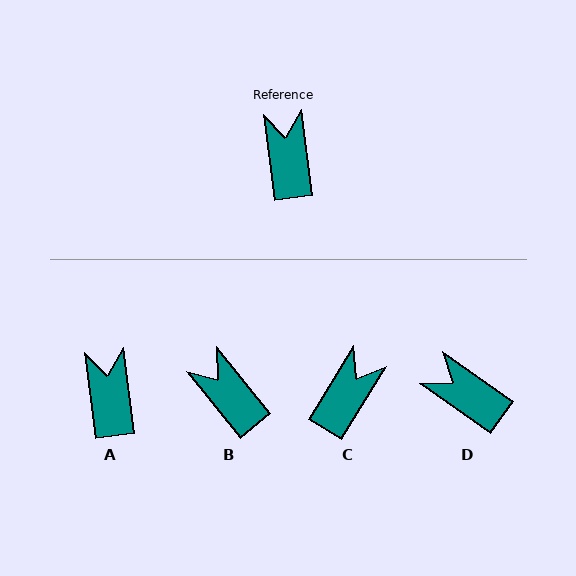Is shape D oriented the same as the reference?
No, it is off by about 47 degrees.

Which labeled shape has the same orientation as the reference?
A.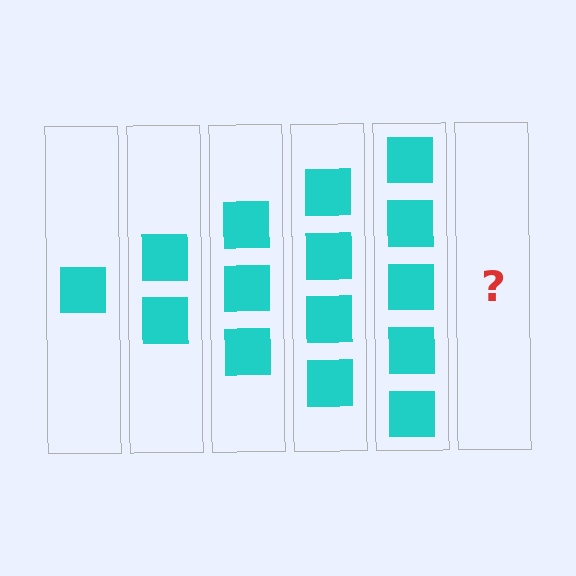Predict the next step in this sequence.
The next step is 6 squares.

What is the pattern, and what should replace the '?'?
The pattern is that each step adds one more square. The '?' should be 6 squares.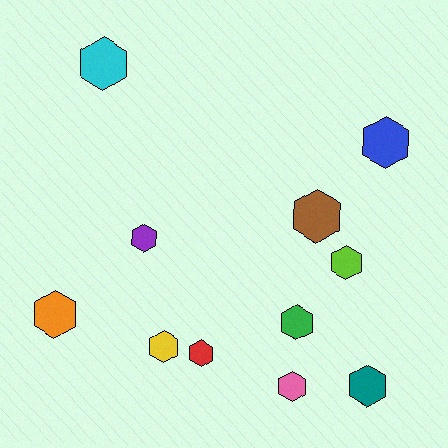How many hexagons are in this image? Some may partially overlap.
There are 11 hexagons.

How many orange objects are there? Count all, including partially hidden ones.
There is 1 orange object.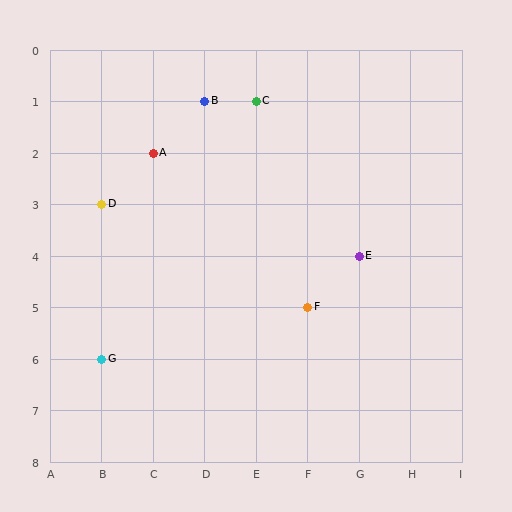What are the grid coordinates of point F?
Point F is at grid coordinates (F, 5).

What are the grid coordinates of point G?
Point G is at grid coordinates (B, 6).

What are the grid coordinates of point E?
Point E is at grid coordinates (G, 4).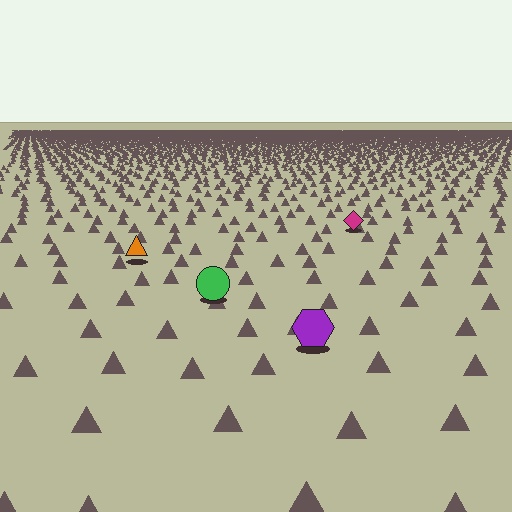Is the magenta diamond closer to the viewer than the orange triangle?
No. The orange triangle is closer — you can tell from the texture gradient: the ground texture is coarser near it.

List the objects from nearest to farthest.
From nearest to farthest: the purple hexagon, the green circle, the orange triangle, the magenta diamond.